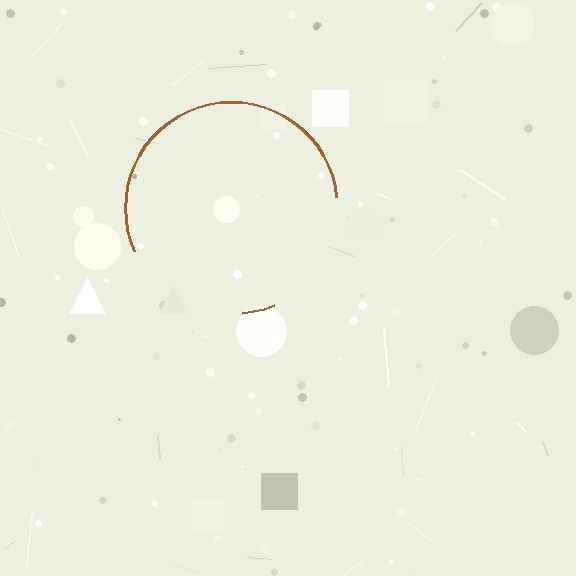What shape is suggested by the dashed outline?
The dashed outline suggests a circle.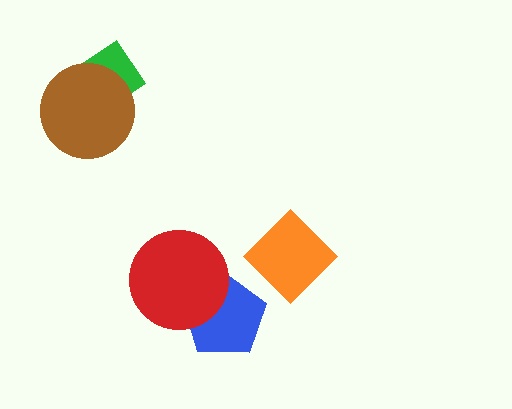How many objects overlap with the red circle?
1 object overlaps with the red circle.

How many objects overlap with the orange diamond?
0 objects overlap with the orange diamond.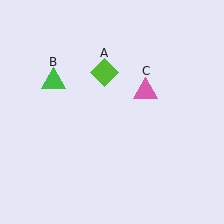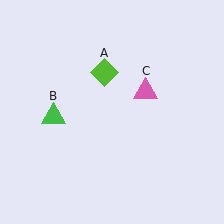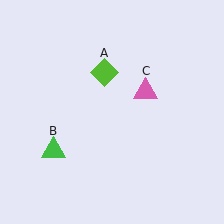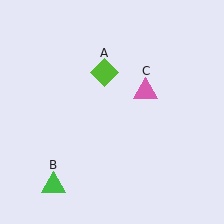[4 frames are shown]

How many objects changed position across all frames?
1 object changed position: green triangle (object B).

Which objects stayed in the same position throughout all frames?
Lime diamond (object A) and pink triangle (object C) remained stationary.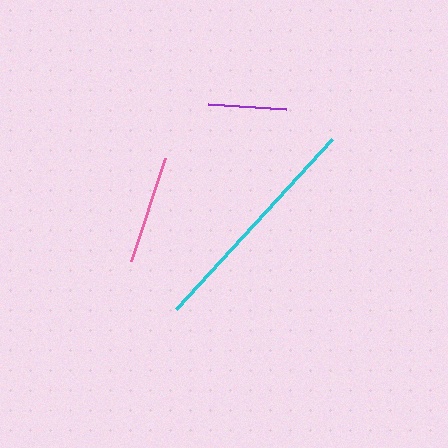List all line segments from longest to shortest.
From longest to shortest: cyan, pink, purple.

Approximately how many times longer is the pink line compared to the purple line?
The pink line is approximately 1.4 times the length of the purple line.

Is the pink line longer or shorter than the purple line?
The pink line is longer than the purple line.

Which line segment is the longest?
The cyan line is the longest at approximately 231 pixels.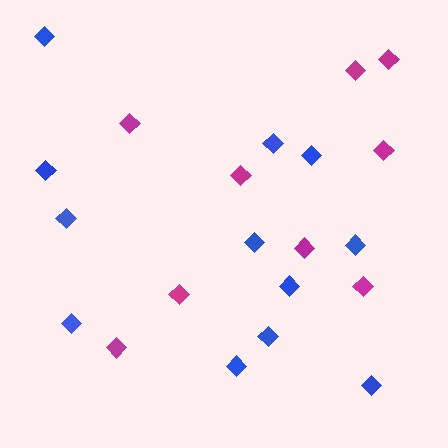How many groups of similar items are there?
There are 2 groups: one group of blue diamonds (12) and one group of magenta diamonds (9).